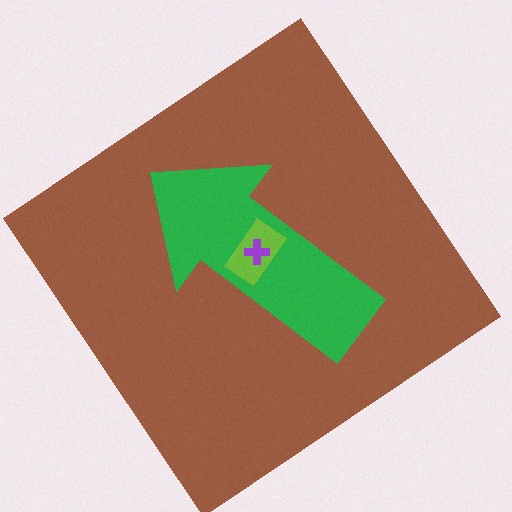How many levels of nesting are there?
4.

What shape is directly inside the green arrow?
The lime rectangle.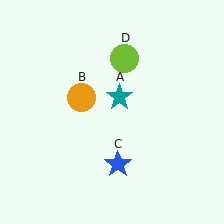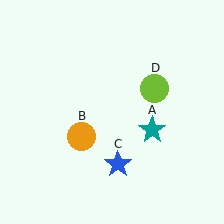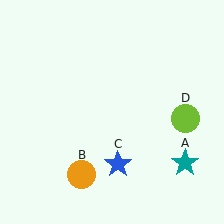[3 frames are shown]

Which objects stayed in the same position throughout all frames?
Blue star (object C) remained stationary.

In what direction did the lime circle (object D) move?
The lime circle (object D) moved down and to the right.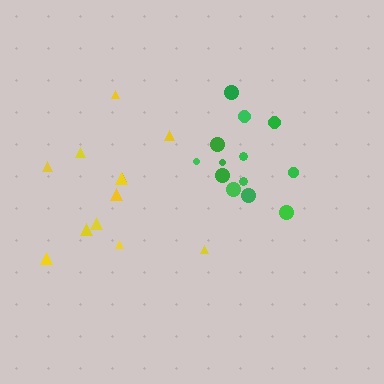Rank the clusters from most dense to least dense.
green, yellow.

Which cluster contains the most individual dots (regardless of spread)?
Green (14).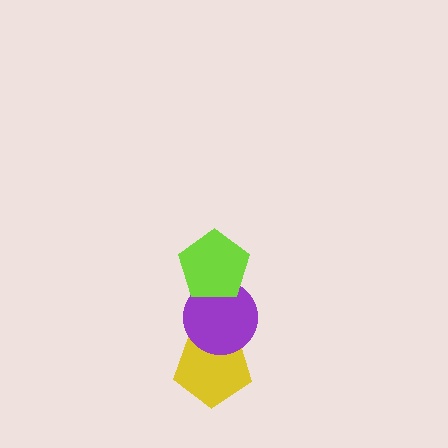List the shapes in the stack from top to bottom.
From top to bottom: the lime pentagon, the purple circle, the yellow pentagon.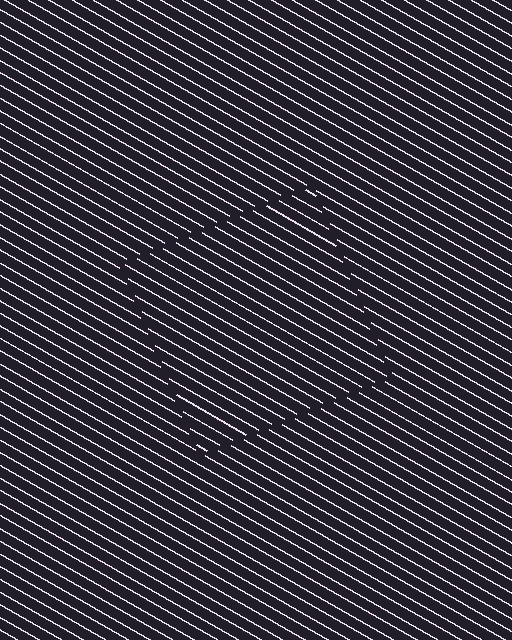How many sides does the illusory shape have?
4 sides — the line-ends trace a square.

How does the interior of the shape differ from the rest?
The interior of the shape contains the same grating, shifted by half a period — the contour is defined by the phase discontinuity where line-ends from the inner and outer gratings abut.